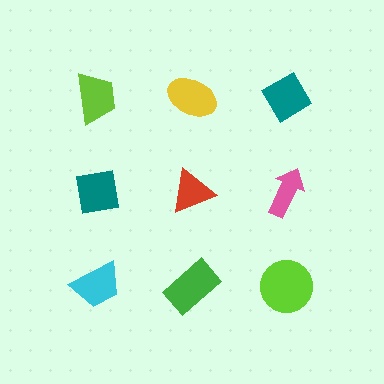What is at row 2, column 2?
A red triangle.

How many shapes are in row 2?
3 shapes.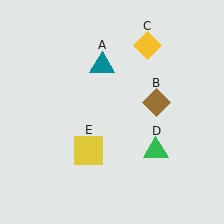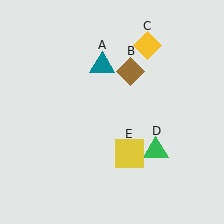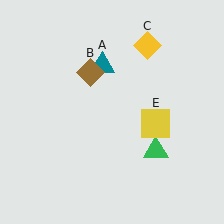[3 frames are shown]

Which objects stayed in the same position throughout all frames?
Teal triangle (object A) and yellow diamond (object C) and green triangle (object D) remained stationary.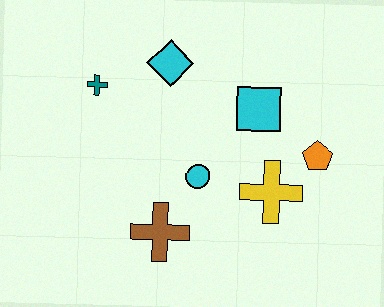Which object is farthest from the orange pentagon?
The teal cross is farthest from the orange pentagon.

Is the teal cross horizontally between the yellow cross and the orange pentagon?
No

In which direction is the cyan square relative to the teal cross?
The cyan square is to the right of the teal cross.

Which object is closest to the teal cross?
The cyan diamond is closest to the teal cross.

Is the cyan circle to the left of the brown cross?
No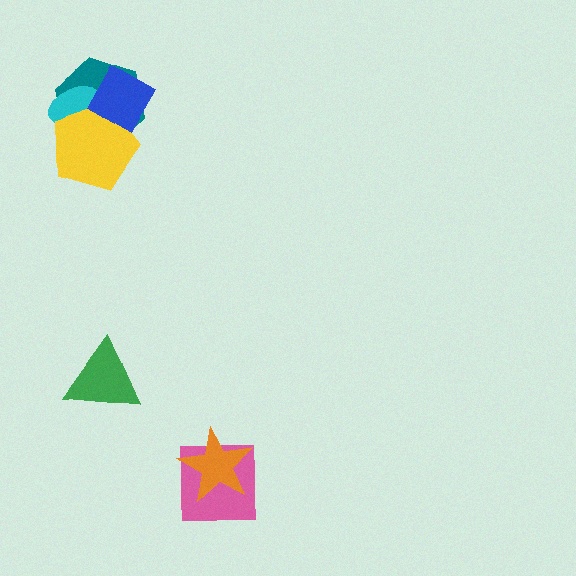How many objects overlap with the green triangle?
0 objects overlap with the green triangle.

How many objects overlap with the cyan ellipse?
3 objects overlap with the cyan ellipse.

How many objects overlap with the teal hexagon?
3 objects overlap with the teal hexagon.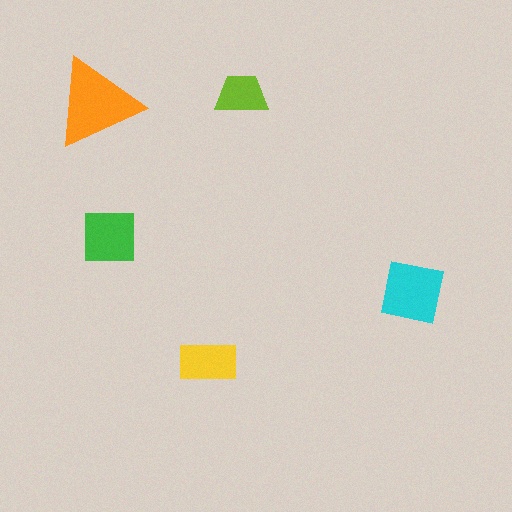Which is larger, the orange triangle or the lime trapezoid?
The orange triangle.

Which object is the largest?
The orange triangle.